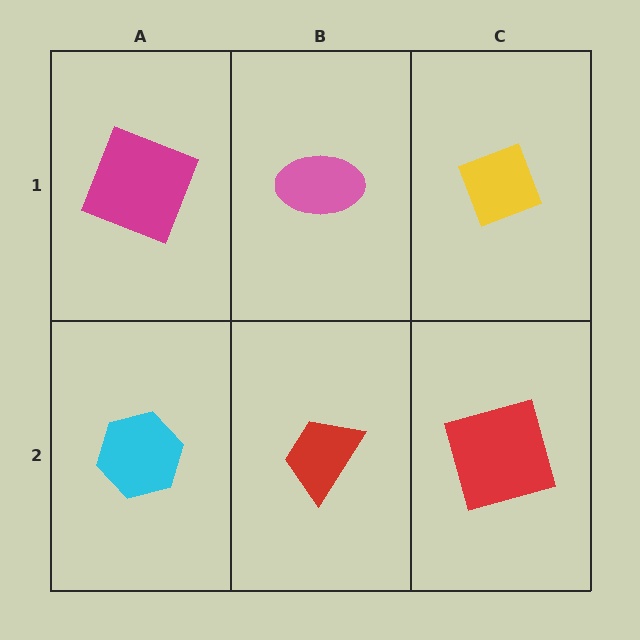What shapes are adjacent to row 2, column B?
A pink ellipse (row 1, column B), a cyan hexagon (row 2, column A), a red square (row 2, column C).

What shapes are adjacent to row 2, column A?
A magenta square (row 1, column A), a red trapezoid (row 2, column B).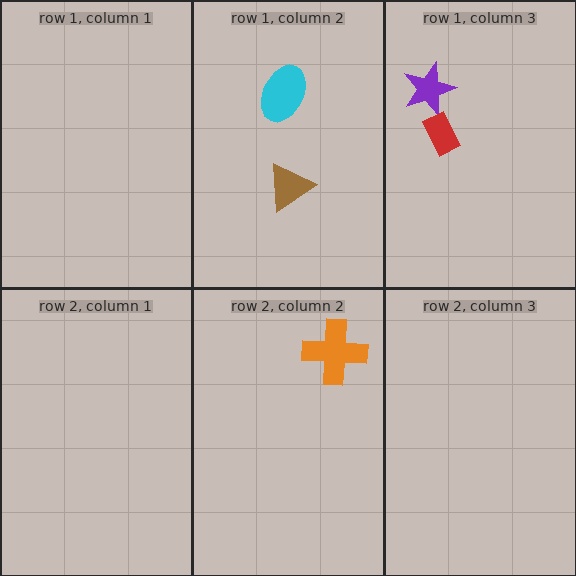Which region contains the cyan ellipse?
The row 1, column 2 region.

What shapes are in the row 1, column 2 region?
The cyan ellipse, the brown triangle.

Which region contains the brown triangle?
The row 1, column 2 region.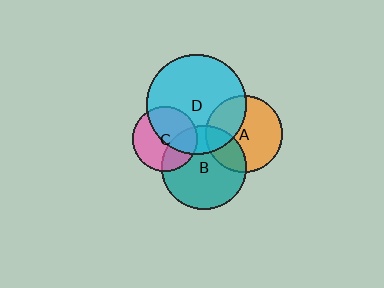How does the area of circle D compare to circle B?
Approximately 1.4 times.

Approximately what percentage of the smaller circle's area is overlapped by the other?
Approximately 25%.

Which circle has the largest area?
Circle D (cyan).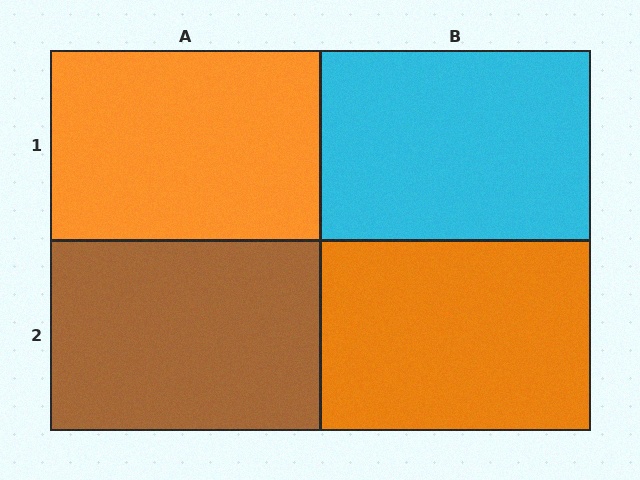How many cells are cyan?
1 cell is cyan.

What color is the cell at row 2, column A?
Brown.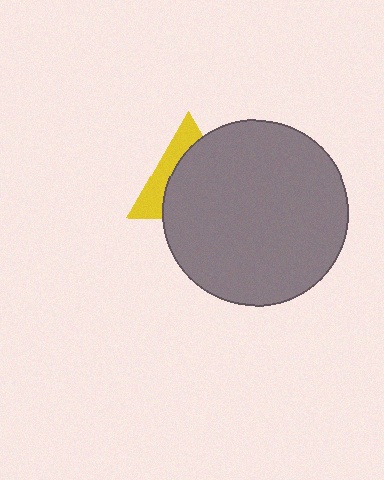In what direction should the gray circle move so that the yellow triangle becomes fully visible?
The gray circle should move toward the lower-right. That is the shortest direction to clear the overlap and leave the yellow triangle fully visible.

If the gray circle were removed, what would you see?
You would see the complete yellow triangle.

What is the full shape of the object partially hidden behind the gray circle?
The partially hidden object is a yellow triangle.